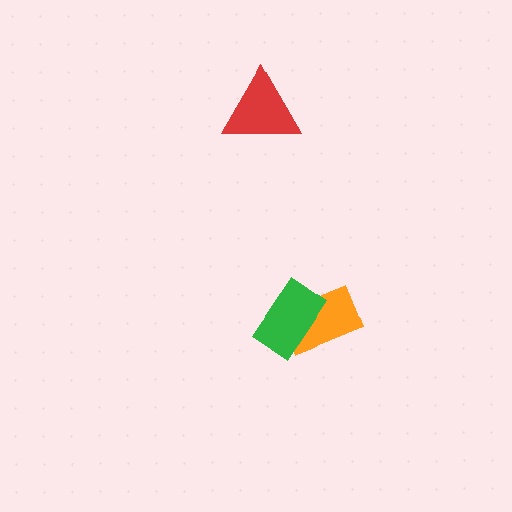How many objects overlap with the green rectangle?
1 object overlaps with the green rectangle.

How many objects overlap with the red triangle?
0 objects overlap with the red triangle.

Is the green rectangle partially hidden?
No, no other shape covers it.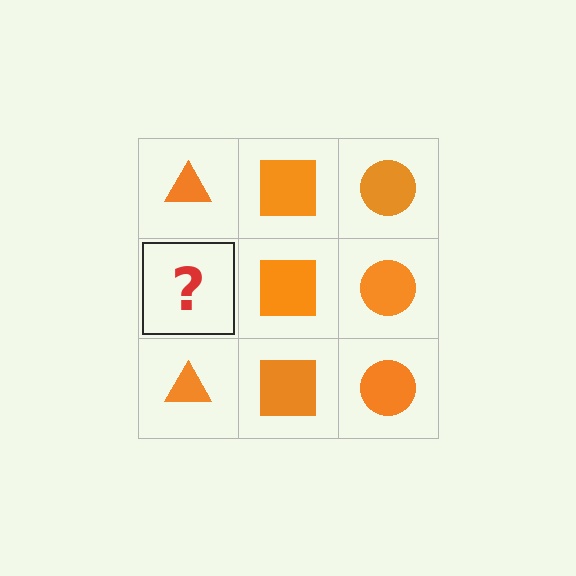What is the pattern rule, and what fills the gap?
The rule is that each column has a consistent shape. The gap should be filled with an orange triangle.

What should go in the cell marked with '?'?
The missing cell should contain an orange triangle.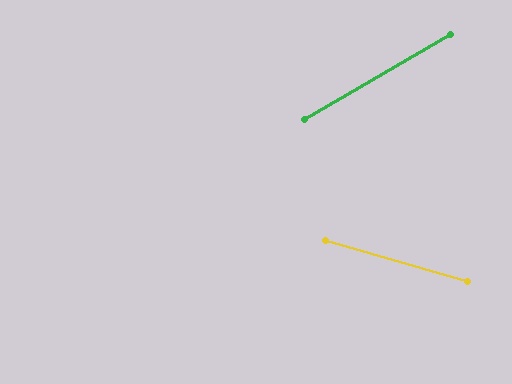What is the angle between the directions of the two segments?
Approximately 46 degrees.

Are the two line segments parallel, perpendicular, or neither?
Neither parallel nor perpendicular — they differ by about 46°.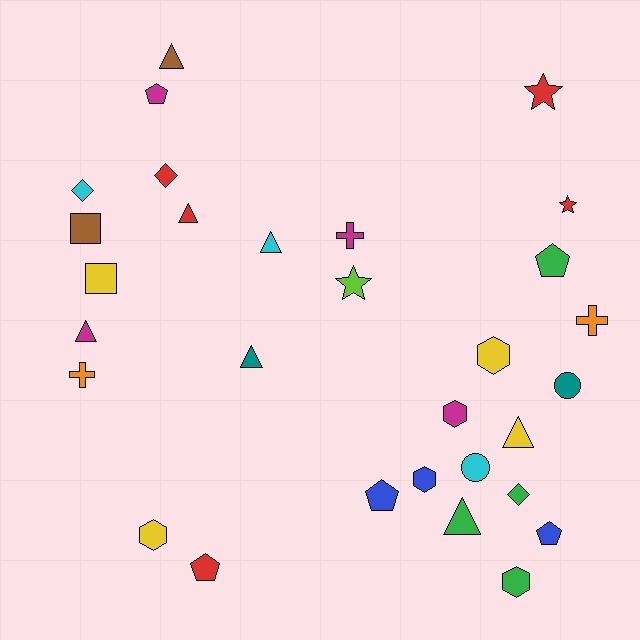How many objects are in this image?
There are 30 objects.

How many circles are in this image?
There are 2 circles.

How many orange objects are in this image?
There are 2 orange objects.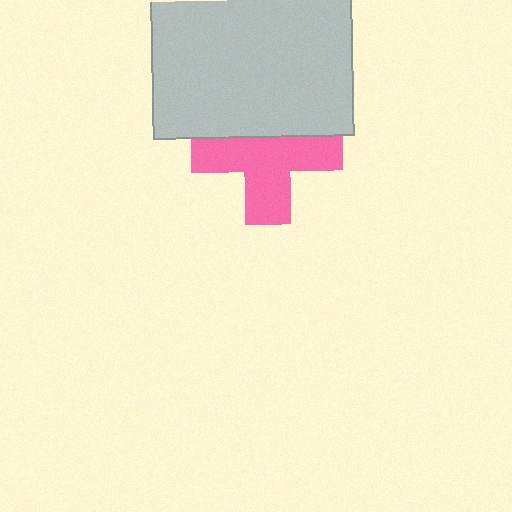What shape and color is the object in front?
The object in front is a light gray rectangle.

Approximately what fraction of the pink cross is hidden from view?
Roughly 36% of the pink cross is hidden behind the light gray rectangle.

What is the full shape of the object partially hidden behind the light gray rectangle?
The partially hidden object is a pink cross.